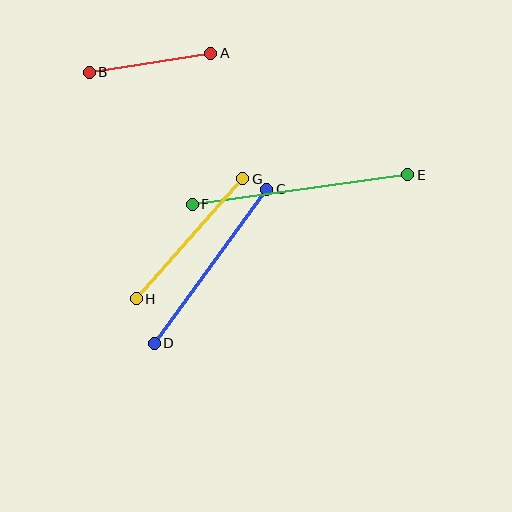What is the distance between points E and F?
The distance is approximately 218 pixels.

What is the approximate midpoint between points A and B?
The midpoint is at approximately (150, 63) pixels.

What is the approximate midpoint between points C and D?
The midpoint is at approximately (210, 266) pixels.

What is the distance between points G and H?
The distance is approximately 161 pixels.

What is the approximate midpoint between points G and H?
The midpoint is at approximately (190, 239) pixels.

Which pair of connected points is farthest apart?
Points E and F are farthest apart.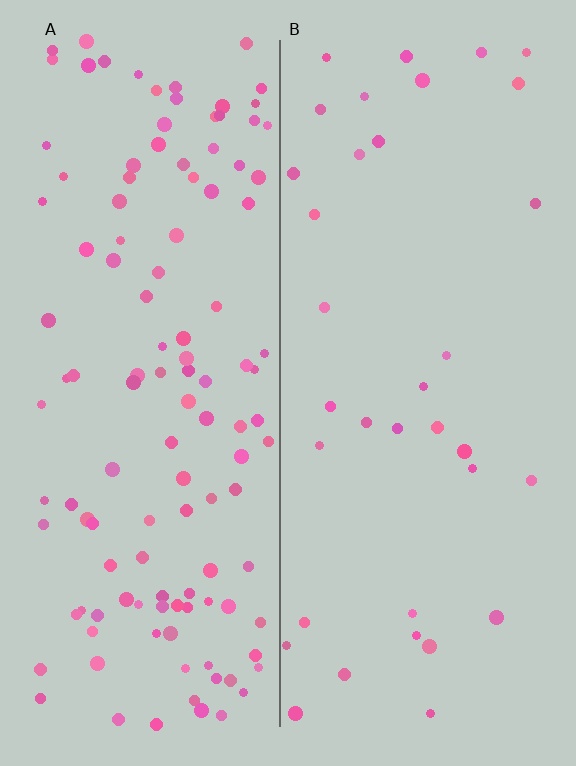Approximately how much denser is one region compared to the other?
Approximately 3.5× — region A over region B.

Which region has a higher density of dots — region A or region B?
A (the left).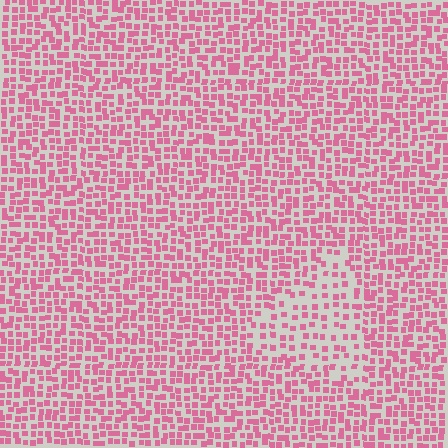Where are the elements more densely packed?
The elements are more densely packed outside the triangle boundary.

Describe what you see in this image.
The image contains small pink elements arranged at two different densities. A triangle-shaped region is visible where the elements are less densely packed than the surrounding area.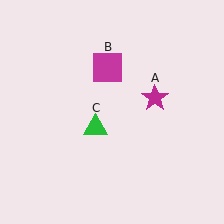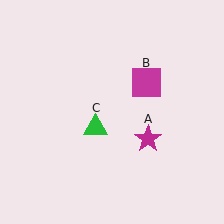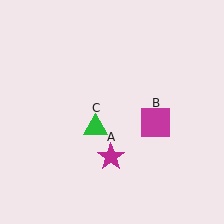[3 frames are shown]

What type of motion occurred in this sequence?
The magenta star (object A), magenta square (object B) rotated clockwise around the center of the scene.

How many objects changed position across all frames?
2 objects changed position: magenta star (object A), magenta square (object B).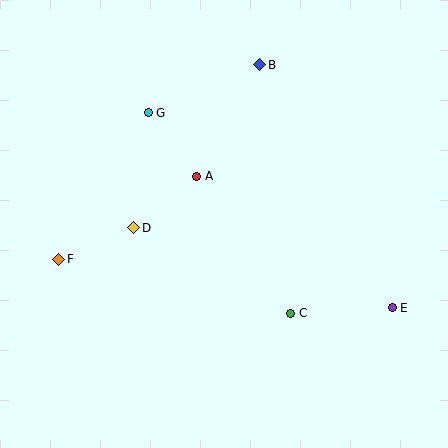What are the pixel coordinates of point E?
Point E is at (392, 308).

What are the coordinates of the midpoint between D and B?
The midpoint between D and B is at (197, 146).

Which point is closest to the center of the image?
Point A at (197, 176) is closest to the center.